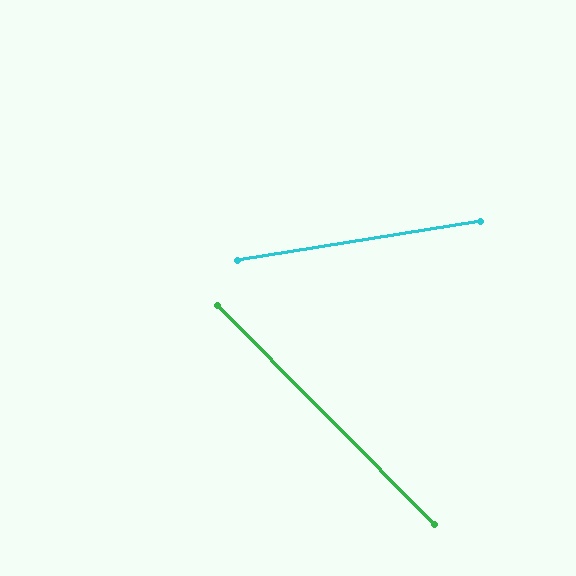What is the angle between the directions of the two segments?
Approximately 54 degrees.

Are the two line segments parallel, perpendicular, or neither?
Neither parallel nor perpendicular — they differ by about 54°.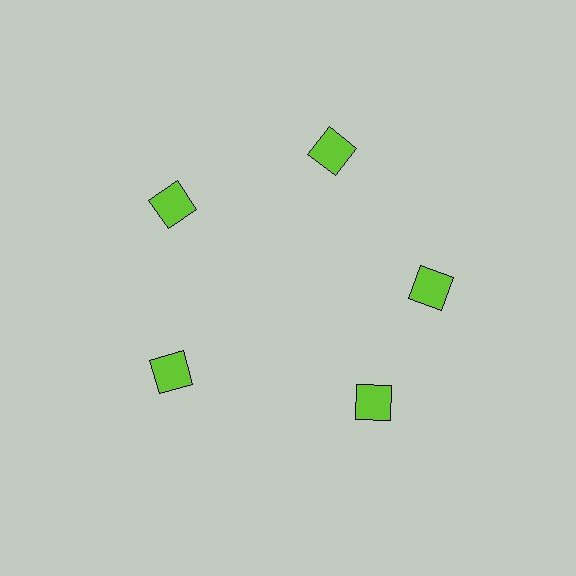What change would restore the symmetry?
The symmetry would be restored by rotating it back into even spacing with its neighbors so that all 5 squares sit at equal angles and equal distance from the center.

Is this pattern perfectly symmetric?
No. The 5 lime squares are arranged in a ring, but one element near the 5 o'clock position is rotated out of alignment along the ring, breaking the 5-fold rotational symmetry.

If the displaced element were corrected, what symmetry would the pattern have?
It would have 5-fold rotational symmetry — the pattern would map onto itself every 72 degrees.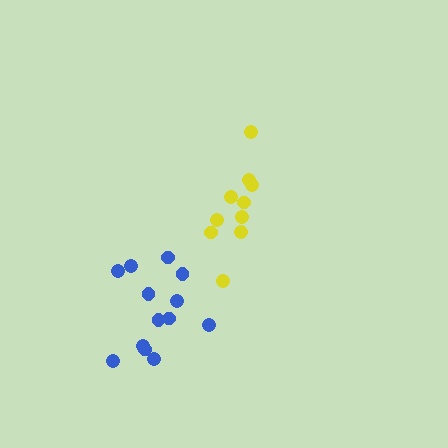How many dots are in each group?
Group 1: 10 dots, Group 2: 13 dots (23 total).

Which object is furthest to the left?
The blue cluster is leftmost.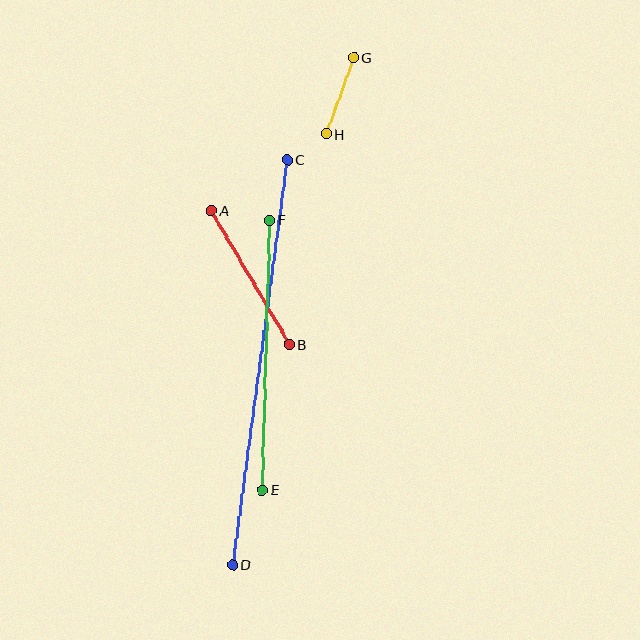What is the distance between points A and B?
The distance is approximately 155 pixels.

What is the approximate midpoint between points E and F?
The midpoint is at approximately (266, 355) pixels.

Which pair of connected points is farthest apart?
Points C and D are farthest apart.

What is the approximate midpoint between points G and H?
The midpoint is at approximately (340, 96) pixels.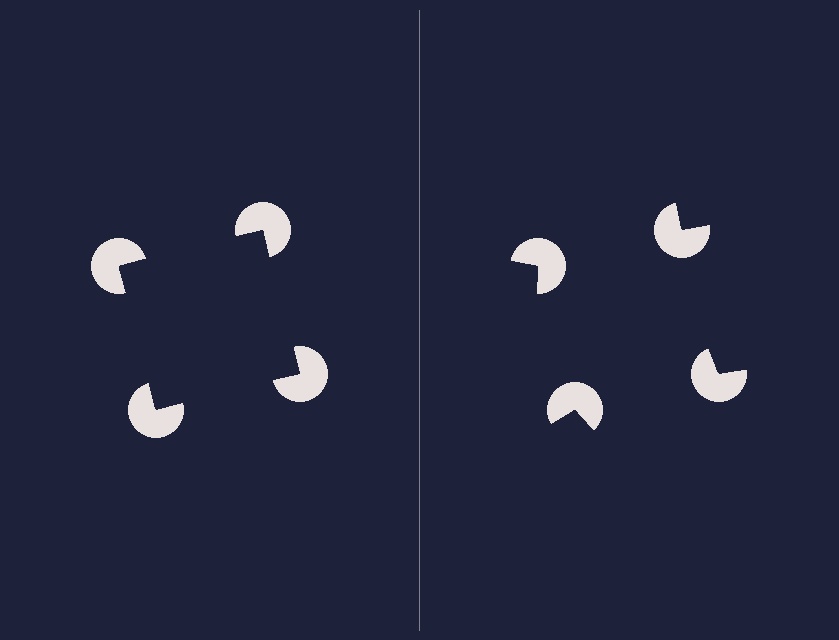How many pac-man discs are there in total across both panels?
8 — 4 on each side.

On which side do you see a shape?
An illusory square appears on the left side. On the right side the wedge cuts are rotated, so no coherent shape forms.